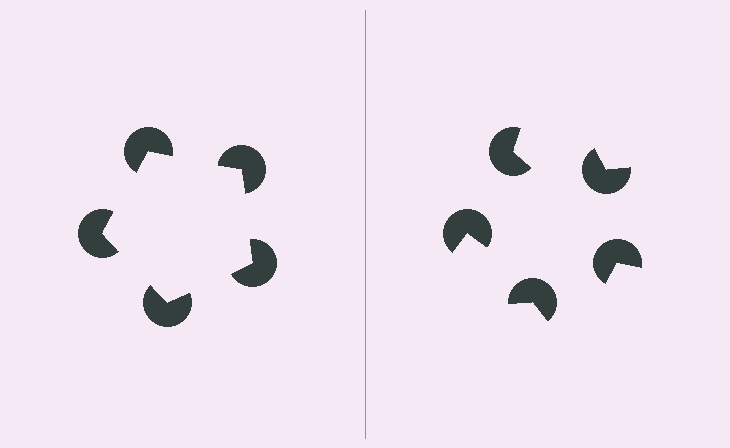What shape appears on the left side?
An illusory pentagon.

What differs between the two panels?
The pac-man discs are positioned identically on both sides; only the wedge orientations differ. On the left they align to a pentagon; on the right they are misaligned.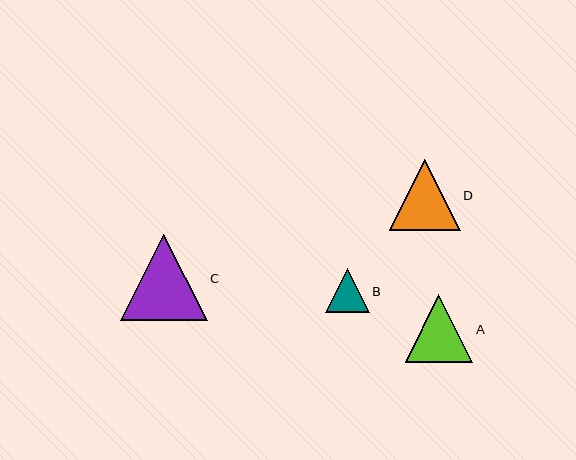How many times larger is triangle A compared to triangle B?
Triangle A is approximately 1.6 times the size of triangle B.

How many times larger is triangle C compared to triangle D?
Triangle C is approximately 1.2 times the size of triangle D.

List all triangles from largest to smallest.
From largest to smallest: C, D, A, B.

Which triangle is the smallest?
Triangle B is the smallest with a size of approximately 43 pixels.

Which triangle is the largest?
Triangle C is the largest with a size of approximately 86 pixels.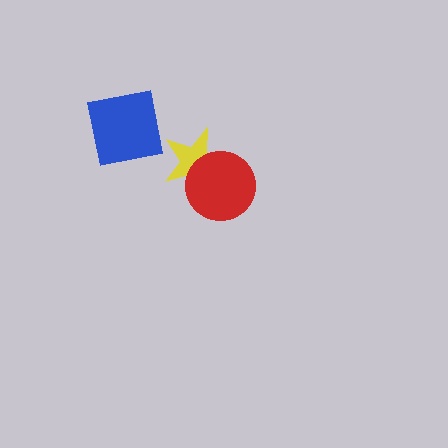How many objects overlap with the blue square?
0 objects overlap with the blue square.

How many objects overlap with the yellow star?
1 object overlaps with the yellow star.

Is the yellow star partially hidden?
Yes, it is partially covered by another shape.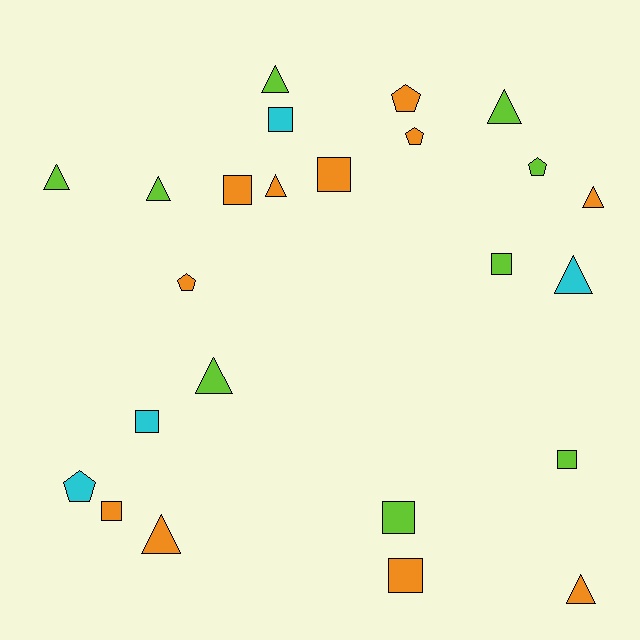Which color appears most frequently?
Orange, with 11 objects.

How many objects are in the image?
There are 24 objects.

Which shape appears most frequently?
Triangle, with 10 objects.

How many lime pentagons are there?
There is 1 lime pentagon.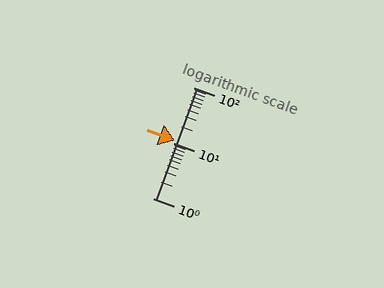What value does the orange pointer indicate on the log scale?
The pointer indicates approximately 11.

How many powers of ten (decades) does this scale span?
The scale spans 2 decades, from 1 to 100.